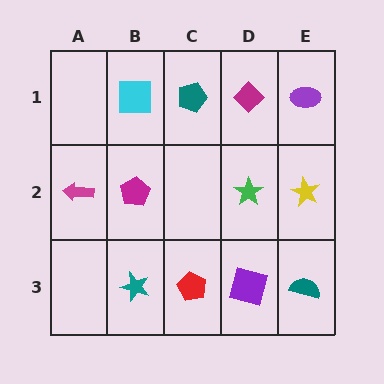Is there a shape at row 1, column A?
No, that cell is empty.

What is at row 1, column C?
A teal pentagon.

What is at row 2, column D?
A green star.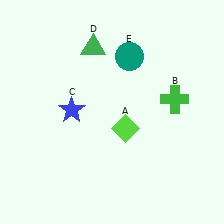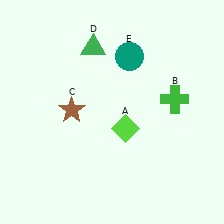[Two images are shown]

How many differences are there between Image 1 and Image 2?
There is 1 difference between the two images.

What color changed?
The star (C) changed from blue in Image 1 to brown in Image 2.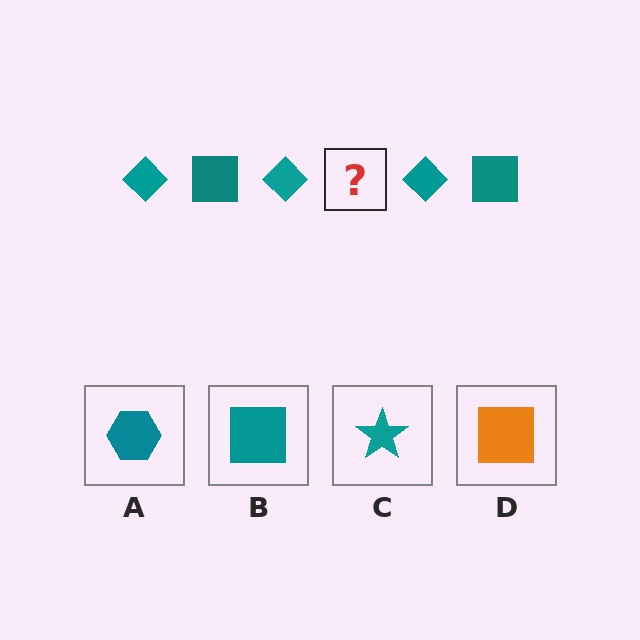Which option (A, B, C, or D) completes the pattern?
B.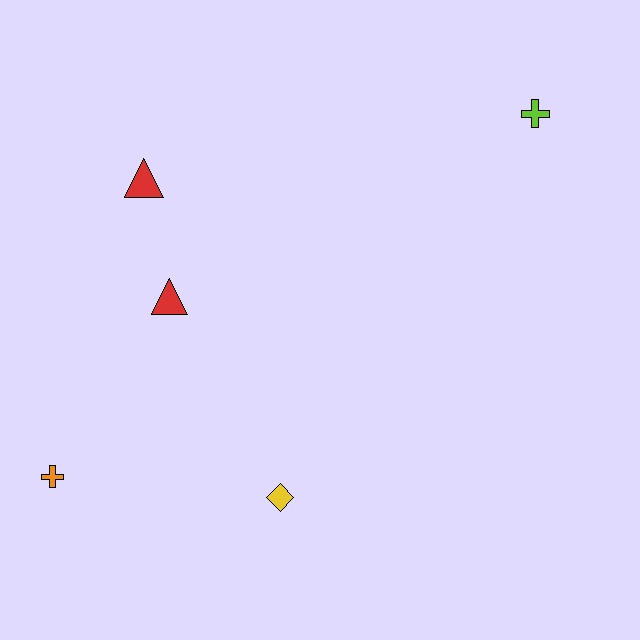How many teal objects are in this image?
There are no teal objects.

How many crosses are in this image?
There are 2 crosses.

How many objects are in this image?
There are 5 objects.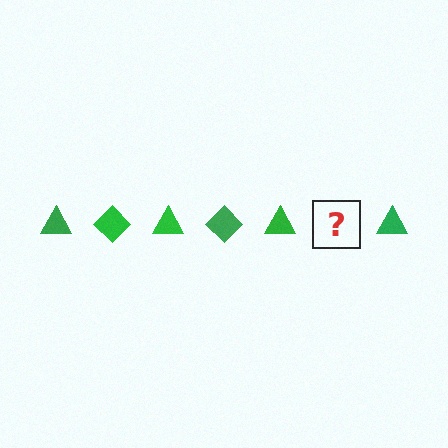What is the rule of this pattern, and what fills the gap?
The rule is that the pattern cycles through triangle, diamond shapes in green. The gap should be filled with a green diamond.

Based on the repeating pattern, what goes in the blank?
The blank should be a green diamond.